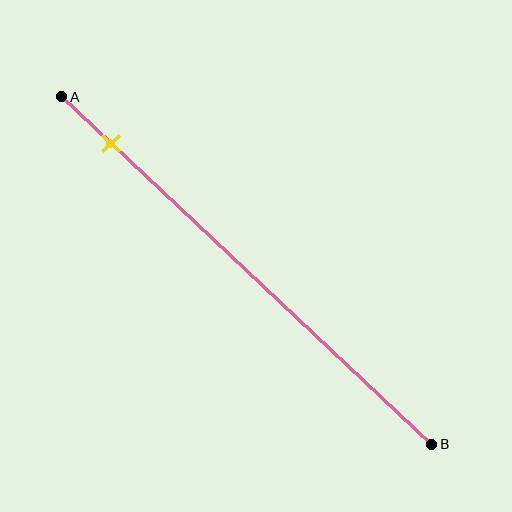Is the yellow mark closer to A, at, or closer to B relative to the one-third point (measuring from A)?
The yellow mark is closer to point A than the one-third point of segment AB.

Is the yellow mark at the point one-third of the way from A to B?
No, the mark is at about 15% from A, not at the 33% one-third point.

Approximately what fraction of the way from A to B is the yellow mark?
The yellow mark is approximately 15% of the way from A to B.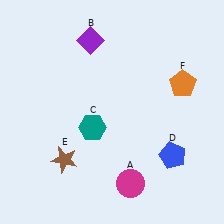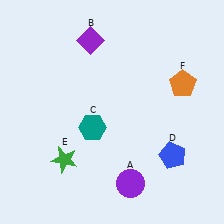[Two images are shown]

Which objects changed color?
A changed from magenta to purple. E changed from brown to green.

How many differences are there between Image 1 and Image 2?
There are 2 differences between the two images.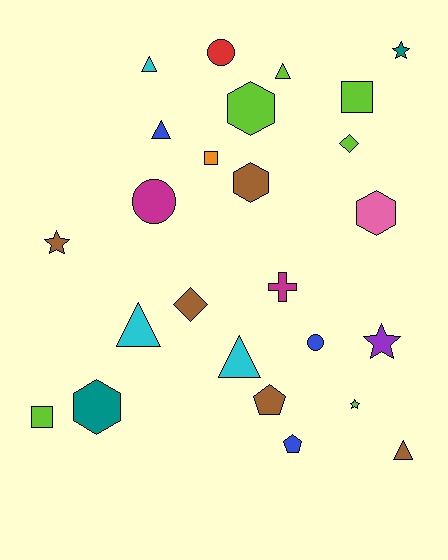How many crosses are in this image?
There is 1 cross.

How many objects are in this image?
There are 25 objects.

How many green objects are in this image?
There are no green objects.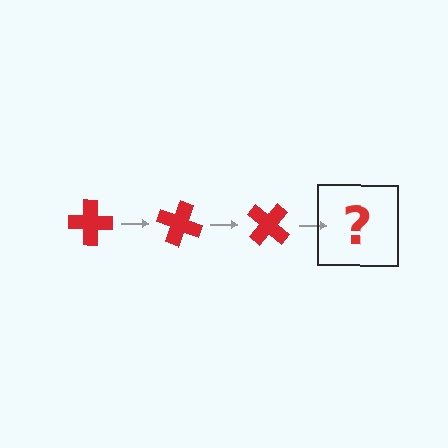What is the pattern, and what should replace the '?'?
The pattern is that the cross rotates 20 degrees each step. The '?' should be a red cross rotated 60 degrees.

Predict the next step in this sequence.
The next step is a red cross rotated 60 degrees.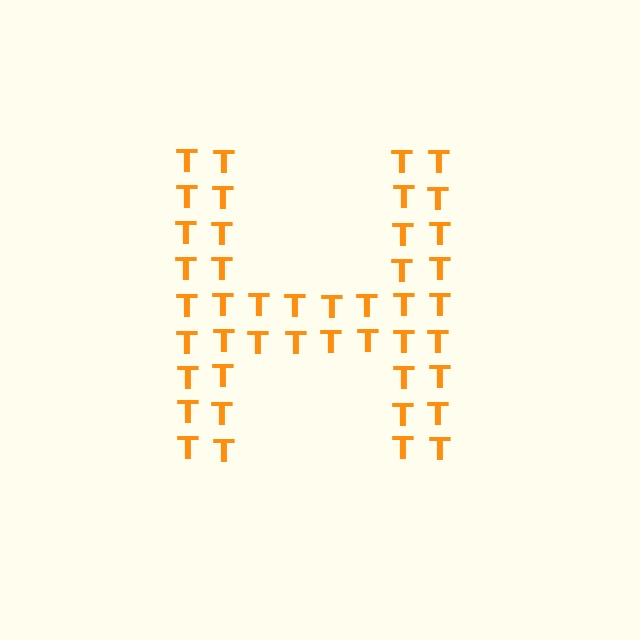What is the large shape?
The large shape is the letter H.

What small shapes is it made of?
It is made of small letter T's.